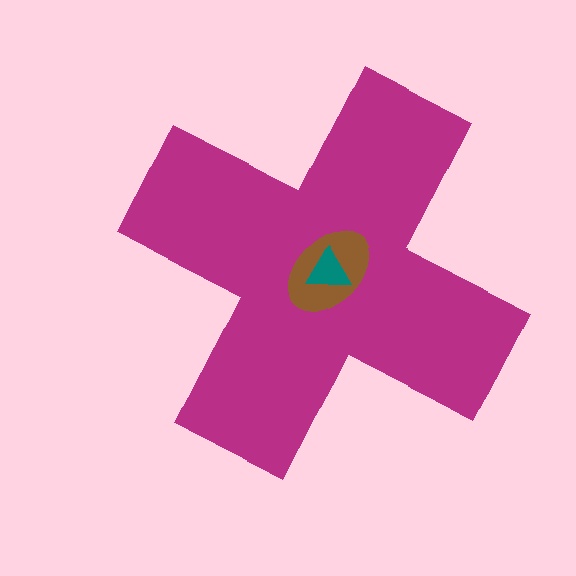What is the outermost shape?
The magenta cross.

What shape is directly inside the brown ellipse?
The teal triangle.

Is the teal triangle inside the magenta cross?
Yes.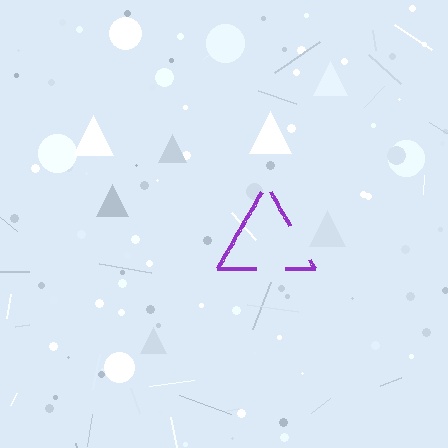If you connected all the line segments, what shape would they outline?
They would outline a triangle.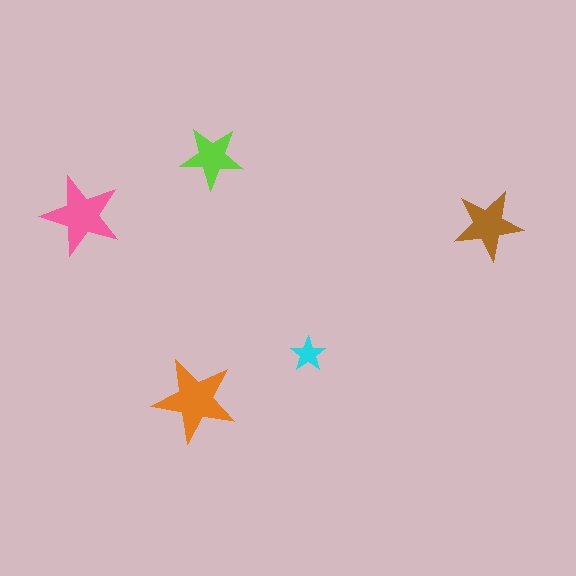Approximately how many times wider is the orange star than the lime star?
About 1.5 times wider.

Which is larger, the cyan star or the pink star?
The pink one.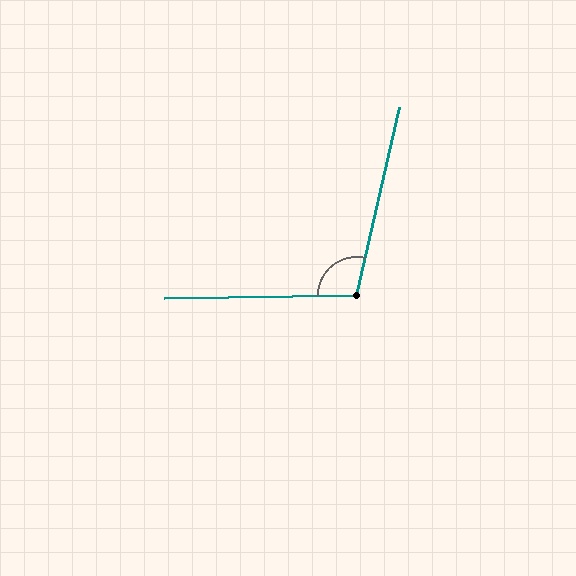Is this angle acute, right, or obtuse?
It is obtuse.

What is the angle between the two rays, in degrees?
Approximately 104 degrees.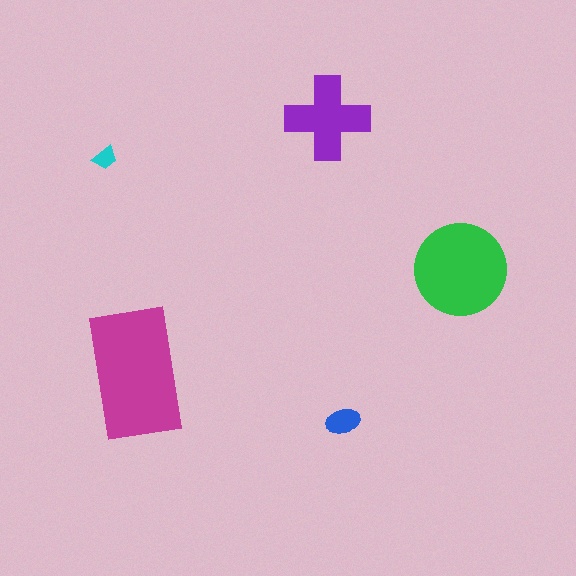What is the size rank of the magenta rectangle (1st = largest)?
1st.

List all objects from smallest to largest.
The cyan trapezoid, the blue ellipse, the purple cross, the green circle, the magenta rectangle.